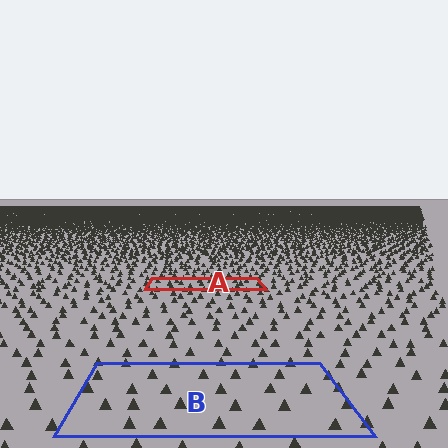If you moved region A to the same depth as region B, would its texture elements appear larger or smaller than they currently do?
They would appear larger. At a closer depth, the same texture elements are projected at a bigger on-screen size.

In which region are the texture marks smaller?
The texture marks are smaller in region A, because it is farther away.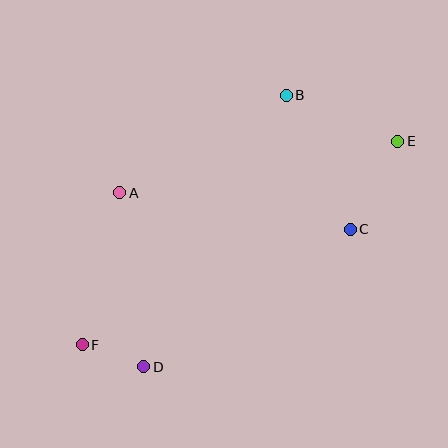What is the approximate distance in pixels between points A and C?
The distance between A and C is approximately 234 pixels.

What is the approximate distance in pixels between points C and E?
The distance between C and E is approximately 100 pixels.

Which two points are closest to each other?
Points D and F are closest to each other.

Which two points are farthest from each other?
Points E and F are farthest from each other.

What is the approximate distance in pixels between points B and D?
The distance between B and D is approximately 306 pixels.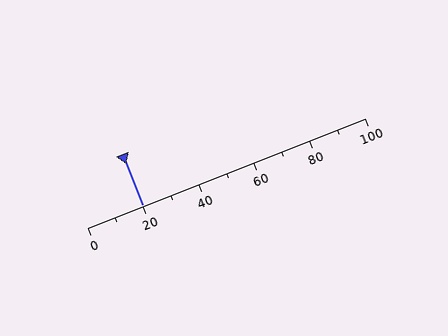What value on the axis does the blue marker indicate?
The marker indicates approximately 20.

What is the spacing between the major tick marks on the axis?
The major ticks are spaced 20 apart.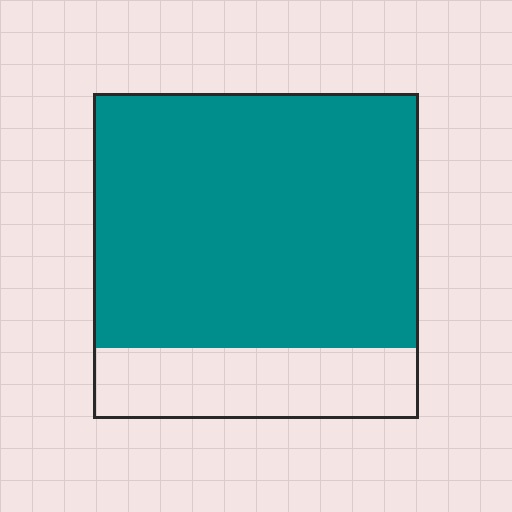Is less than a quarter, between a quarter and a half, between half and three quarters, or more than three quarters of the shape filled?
More than three quarters.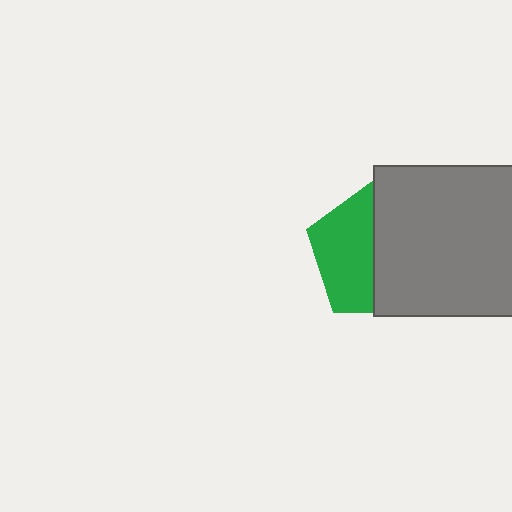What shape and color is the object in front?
The object in front is a gray rectangle.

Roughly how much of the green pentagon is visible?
About half of it is visible (roughly 46%).